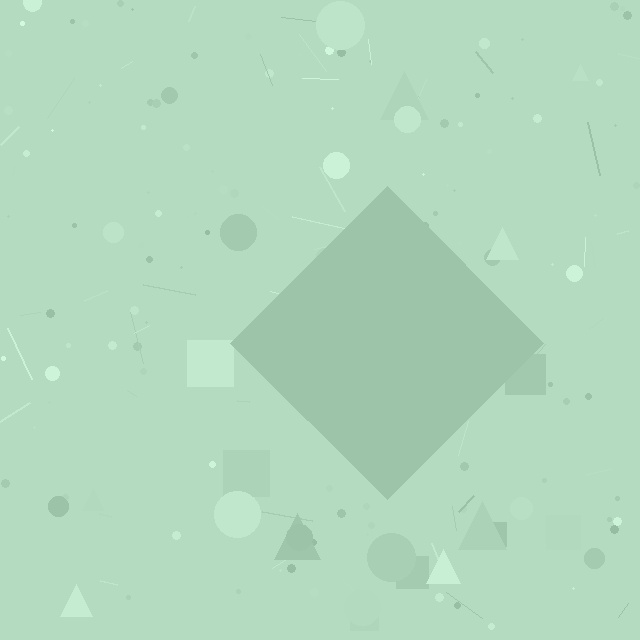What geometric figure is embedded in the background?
A diamond is embedded in the background.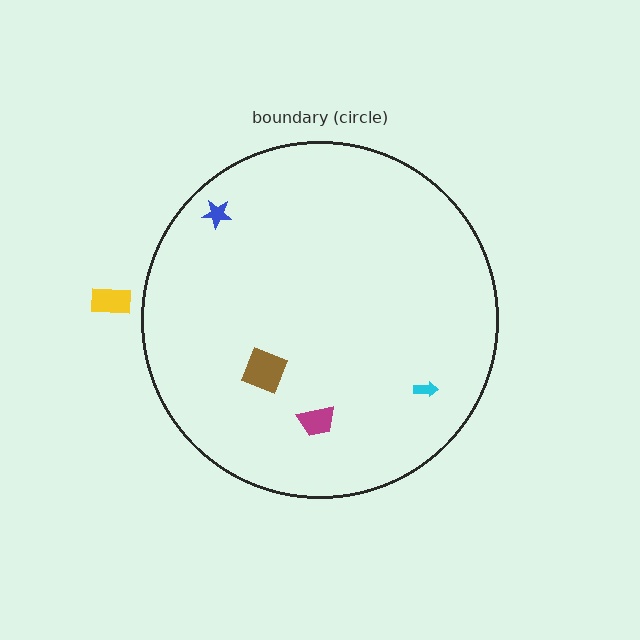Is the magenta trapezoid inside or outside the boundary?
Inside.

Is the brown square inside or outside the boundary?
Inside.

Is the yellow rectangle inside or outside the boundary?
Outside.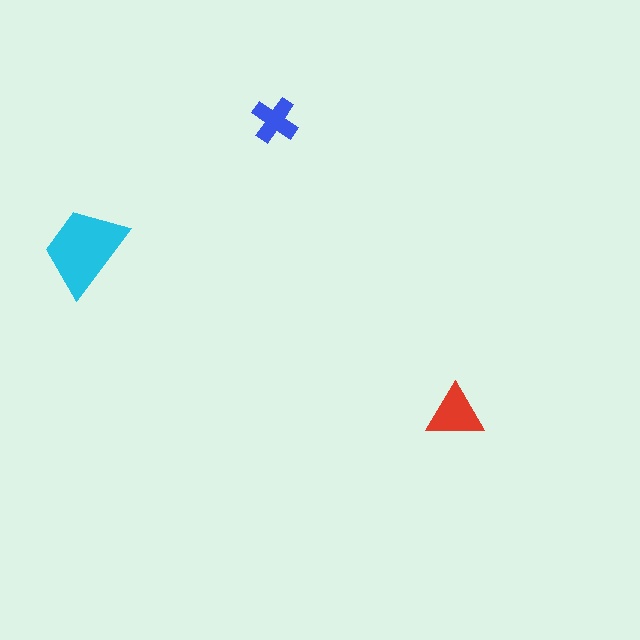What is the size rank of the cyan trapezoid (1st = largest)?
1st.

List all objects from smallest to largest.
The blue cross, the red triangle, the cyan trapezoid.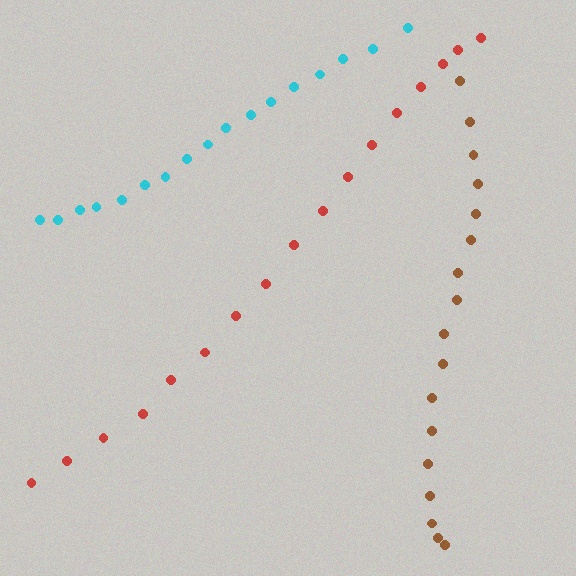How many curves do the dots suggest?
There are 3 distinct paths.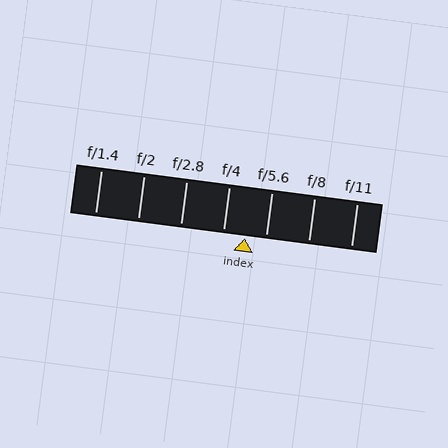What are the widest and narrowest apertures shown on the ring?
The widest aperture shown is f/1.4 and the narrowest is f/11.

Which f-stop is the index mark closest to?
The index mark is closest to f/5.6.